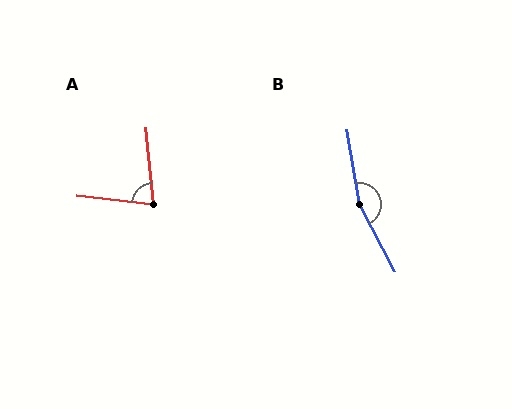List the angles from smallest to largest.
A (78°), B (162°).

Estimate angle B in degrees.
Approximately 162 degrees.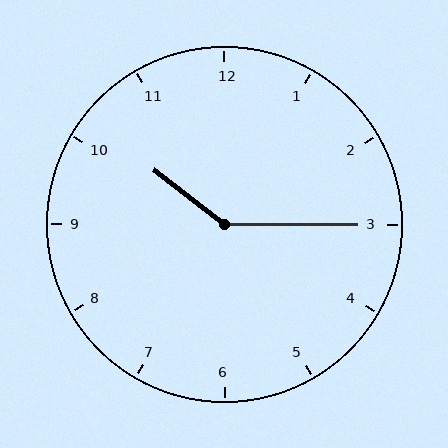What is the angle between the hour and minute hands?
Approximately 142 degrees.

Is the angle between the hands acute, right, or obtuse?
It is obtuse.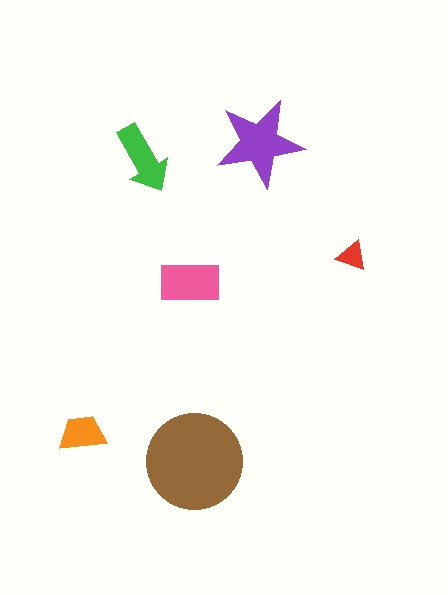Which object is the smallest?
The red triangle.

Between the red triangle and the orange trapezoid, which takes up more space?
The orange trapezoid.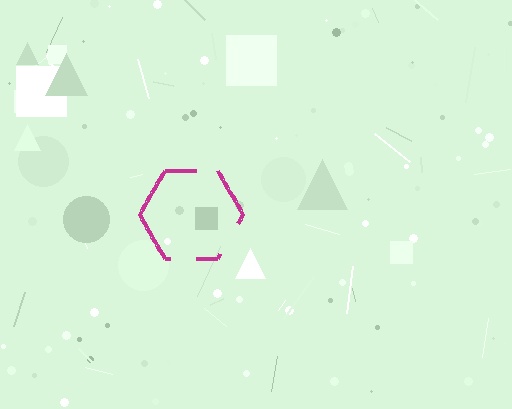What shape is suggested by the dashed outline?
The dashed outline suggests a hexagon.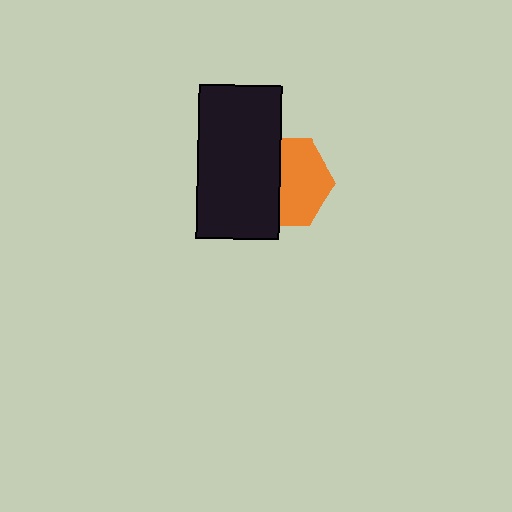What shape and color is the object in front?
The object in front is a black rectangle.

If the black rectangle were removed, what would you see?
You would see the complete orange hexagon.